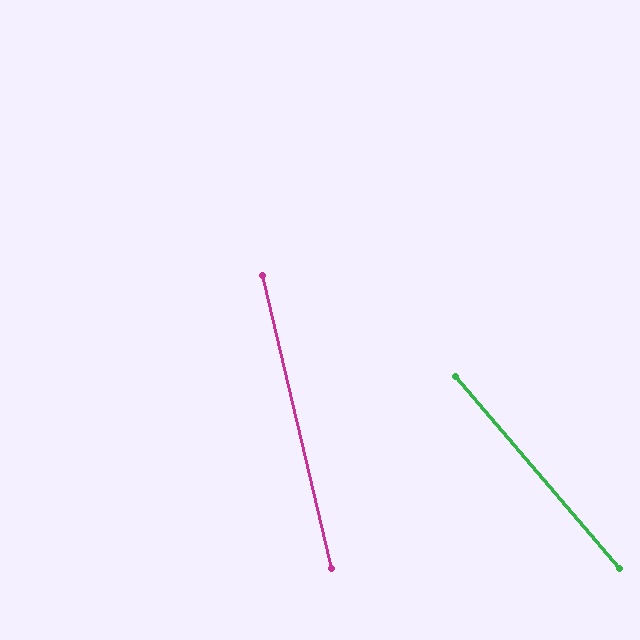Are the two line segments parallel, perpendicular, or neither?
Neither parallel nor perpendicular — they differ by about 27°.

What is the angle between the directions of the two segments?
Approximately 27 degrees.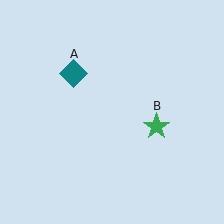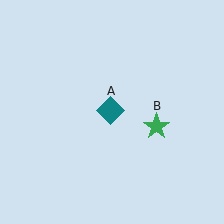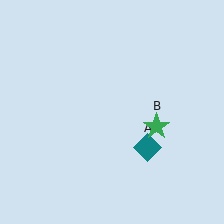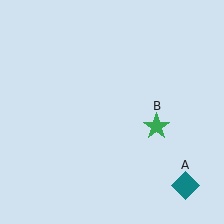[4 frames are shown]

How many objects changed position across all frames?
1 object changed position: teal diamond (object A).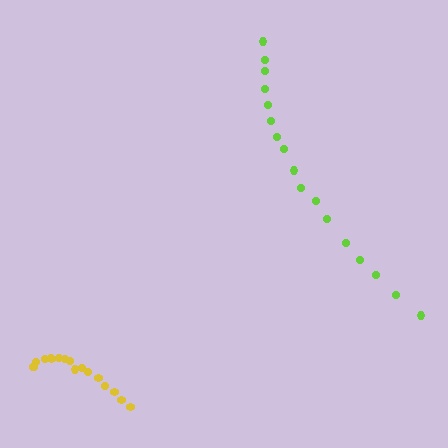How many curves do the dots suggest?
There are 2 distinct paths.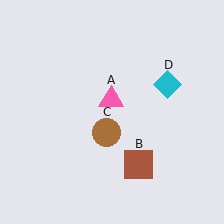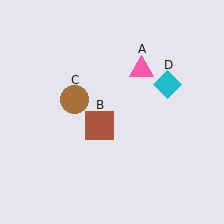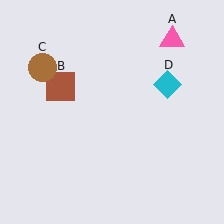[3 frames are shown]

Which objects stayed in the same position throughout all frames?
Cyan diamond (object D) remained stationary.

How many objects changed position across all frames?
3 objects changed position: pink triangle (object A), brown square (object B), brown circle (object C).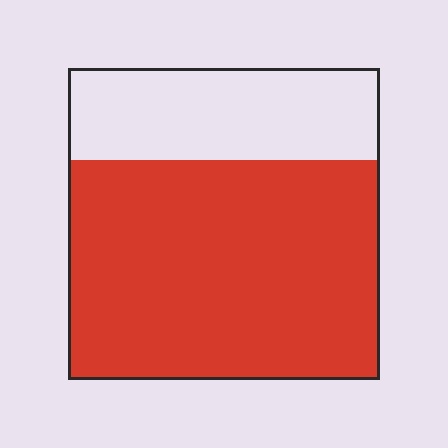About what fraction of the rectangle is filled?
About two thirds (2/3).